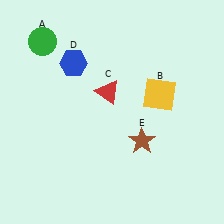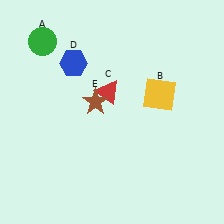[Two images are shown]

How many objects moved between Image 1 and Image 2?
1 object moved between the two images.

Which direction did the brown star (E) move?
The brown star (E) moved left.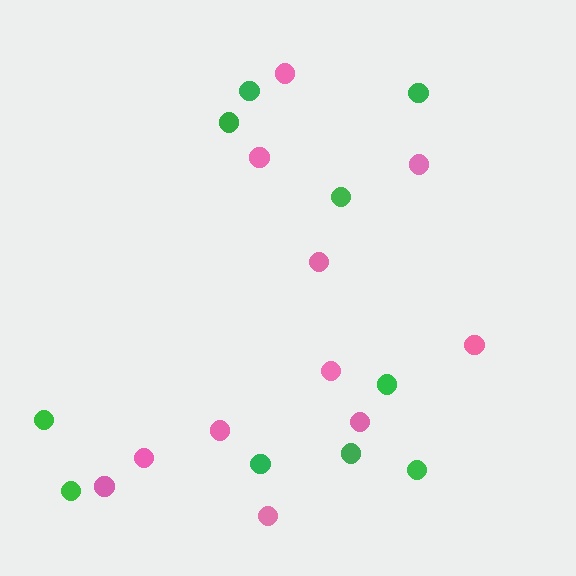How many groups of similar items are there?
There are 2 groups: one group of green circles (10) and one group of pink circles (11).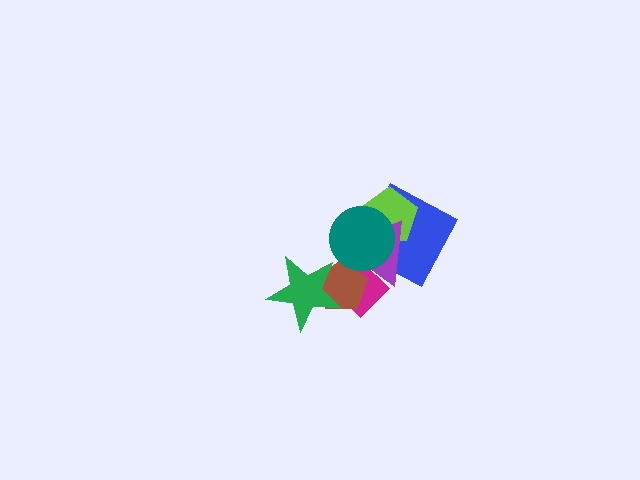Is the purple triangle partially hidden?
Yes, it is partially covered by another shape.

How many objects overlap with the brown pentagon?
4 objects overlap with the brown pentagon.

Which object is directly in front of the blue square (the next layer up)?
The lime pentagon is directly in front of the blue square.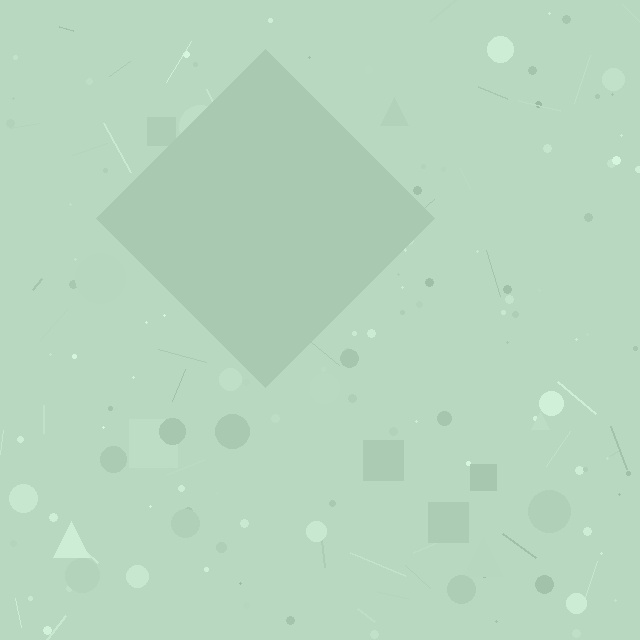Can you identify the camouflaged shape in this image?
The camouflaged shape is a diamond.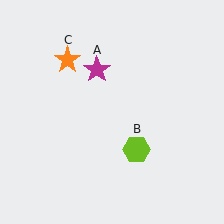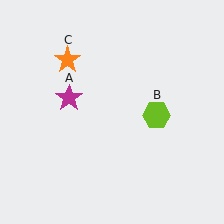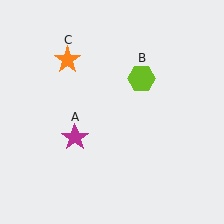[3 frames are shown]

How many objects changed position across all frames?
2 objects changed position: magenta star (object A), lime hexagon (object B).